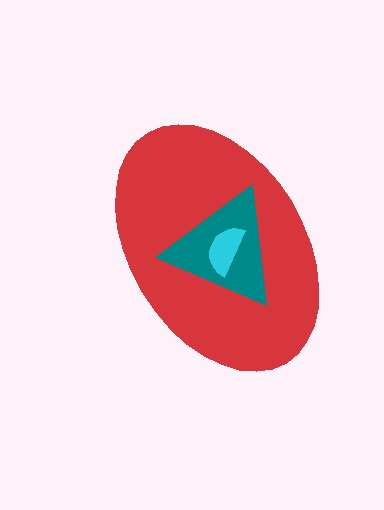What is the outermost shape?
The red ellipse.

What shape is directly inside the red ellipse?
The teal triangle.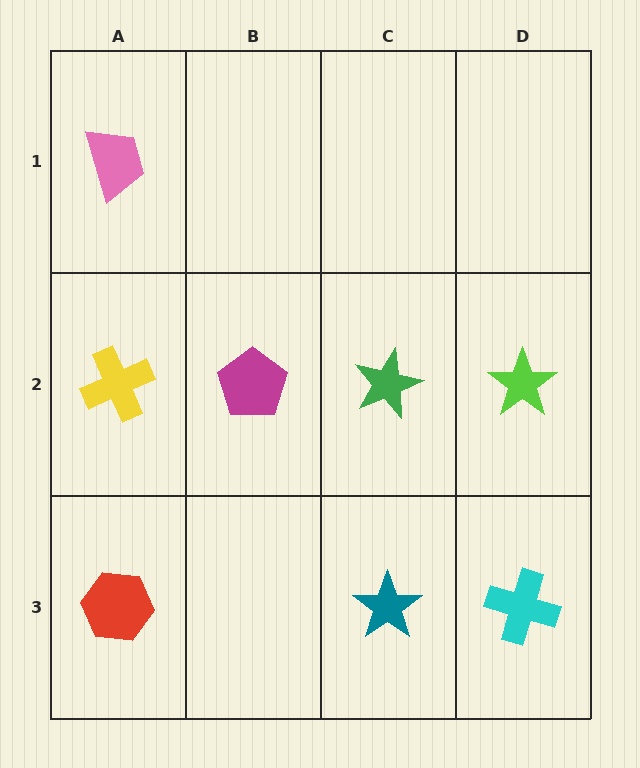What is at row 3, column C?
A teal star.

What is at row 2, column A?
A yellow cross.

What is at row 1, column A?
A pink trapezoid.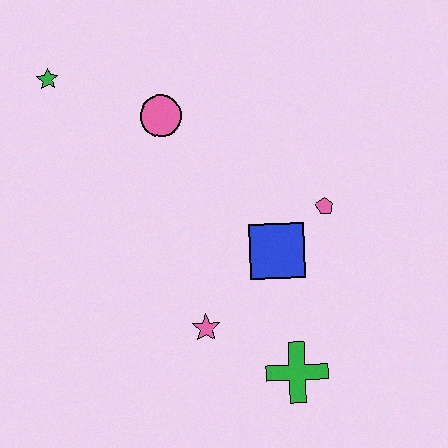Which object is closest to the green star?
The pink circle is closest to the green star.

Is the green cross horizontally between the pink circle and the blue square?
No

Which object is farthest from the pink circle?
The green cross is farthest from the pink circle.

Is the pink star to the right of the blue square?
No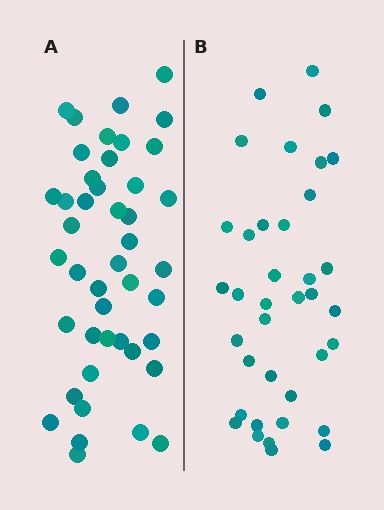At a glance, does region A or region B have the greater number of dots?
Region A (the left region) has more dots.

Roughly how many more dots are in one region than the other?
Region A has roughly 8 or so more dots than region B.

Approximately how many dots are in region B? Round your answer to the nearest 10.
About 40 dots. (The exact count is 37, which rounds to 40.)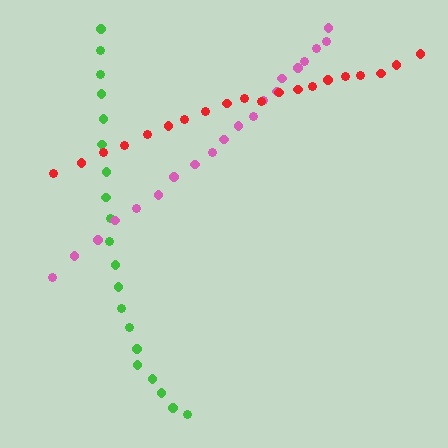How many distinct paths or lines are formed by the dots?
There are 3 distinct paths.